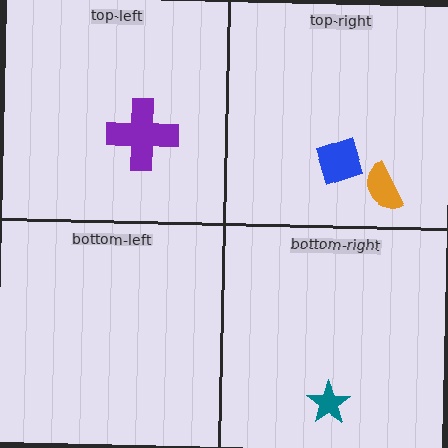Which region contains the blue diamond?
The top-right region.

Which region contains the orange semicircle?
The top-right region.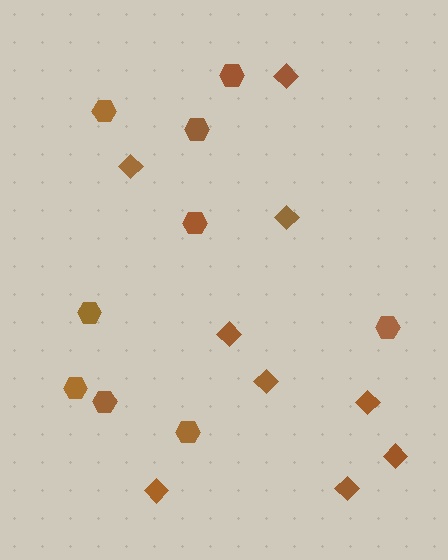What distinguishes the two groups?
There are 2 groups: one group of diamonds (9) and one group of hexagons (9).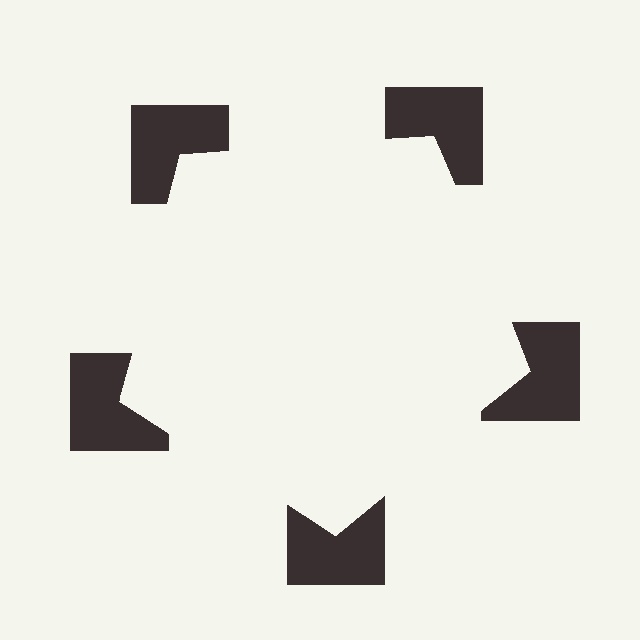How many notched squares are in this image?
There are 5 — one at each vertex of the illusory pentagon.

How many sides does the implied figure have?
5 sides.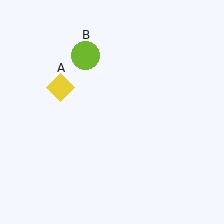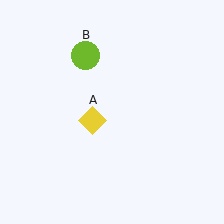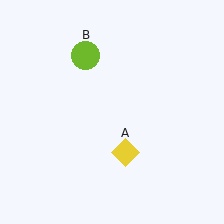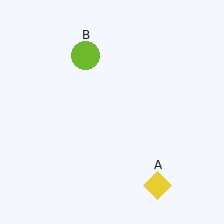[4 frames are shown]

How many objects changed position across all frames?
1 object changed position: yellow diamond (object A).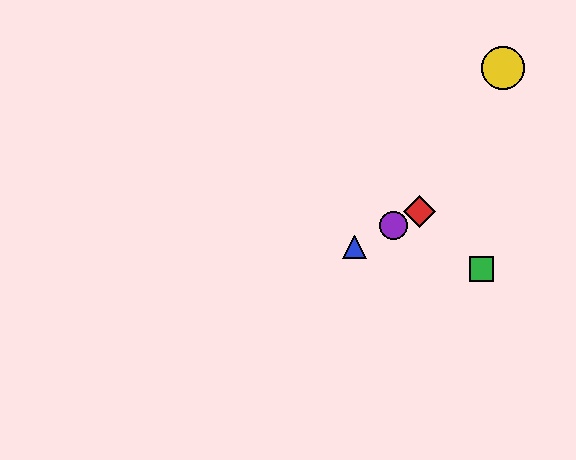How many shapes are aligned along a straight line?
3 shapes (the red diamond, the blue triangle, the purple circle) are aligned along a straight line.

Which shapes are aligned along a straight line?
The red diamond, the blue triangle, the purple circle are aligned along a straight line.